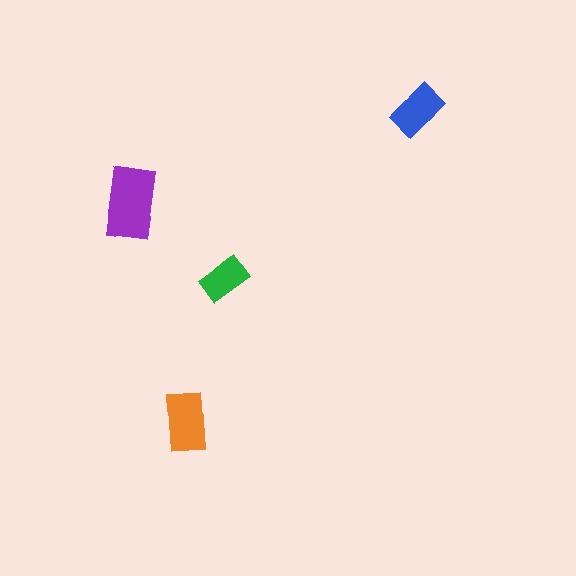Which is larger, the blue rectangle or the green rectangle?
The blue one.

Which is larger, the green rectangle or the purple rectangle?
The purple one.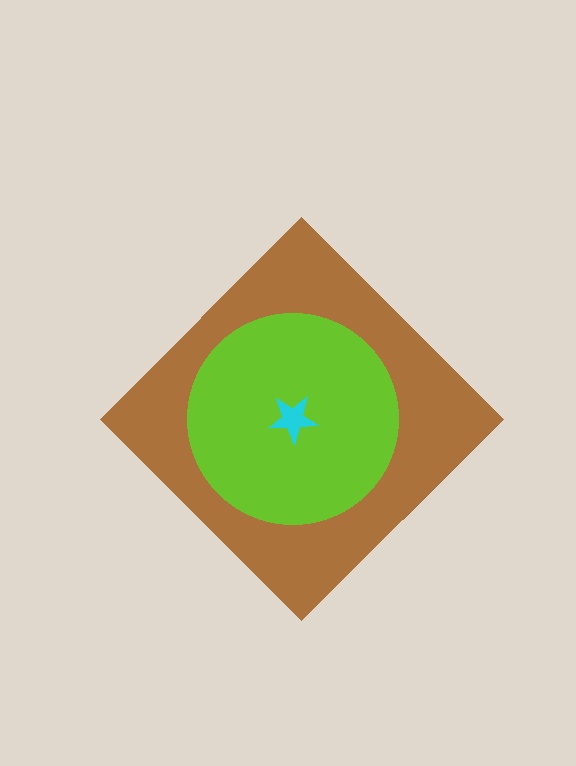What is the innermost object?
The cyan star.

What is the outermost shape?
The brown diamond.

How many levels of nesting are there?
3.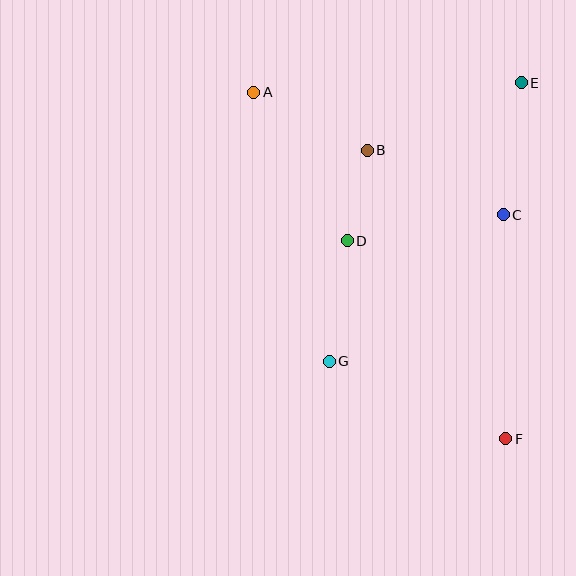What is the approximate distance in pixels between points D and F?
The distance between D and F is approximately 254 pixels.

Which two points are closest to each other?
Points B and D are closest to each other.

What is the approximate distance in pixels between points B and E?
The distance between B and E is approximately 168 pixels.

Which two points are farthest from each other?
Points A and F are farthest from each other.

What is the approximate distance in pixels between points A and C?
The distance between A and C is approximately 278 pixels.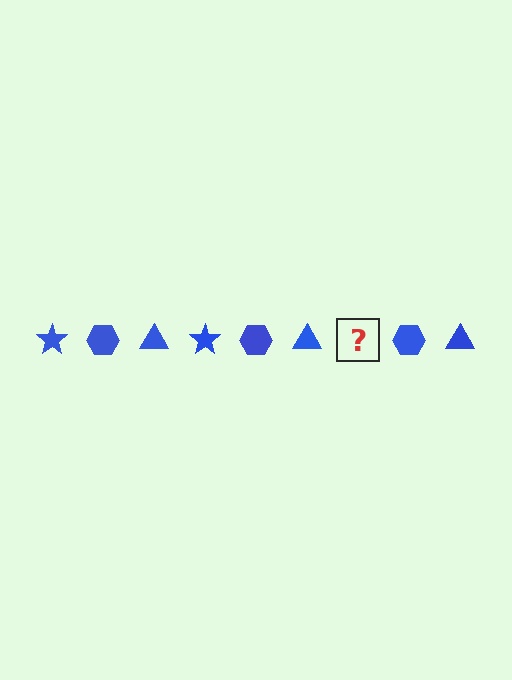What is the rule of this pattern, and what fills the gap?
The rule is that the pattern cycles through star, hexagon, triangle shapes in blue. The gap should be filled with a blue star.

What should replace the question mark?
The question mark should be replaced with a blue star.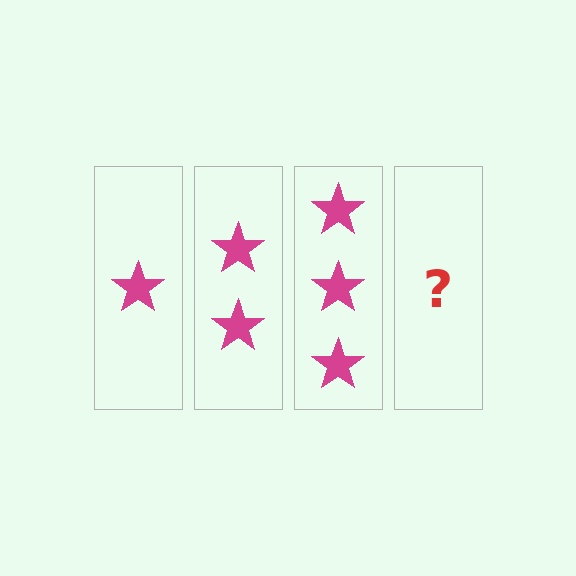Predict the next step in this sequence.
The next step is 4 stars.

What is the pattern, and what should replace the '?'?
The pattern is that each step adds one more star. The '?' should be 4 stars.